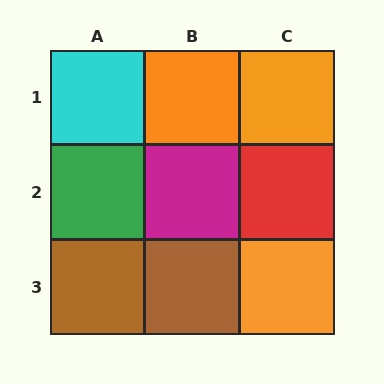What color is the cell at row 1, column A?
Cyan.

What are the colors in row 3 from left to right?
Brown, brown, orange.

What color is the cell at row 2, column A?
Green.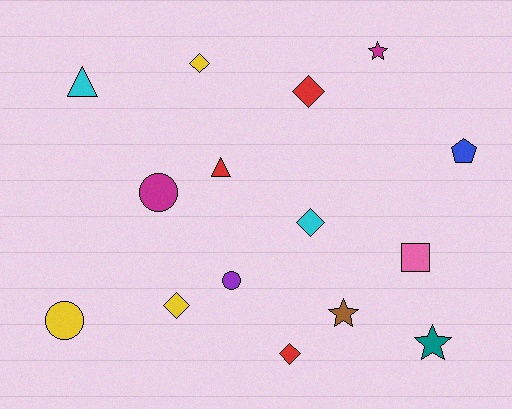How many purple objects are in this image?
There is 1 purple object.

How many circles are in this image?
There are 3 circles.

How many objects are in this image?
There are 15 objects.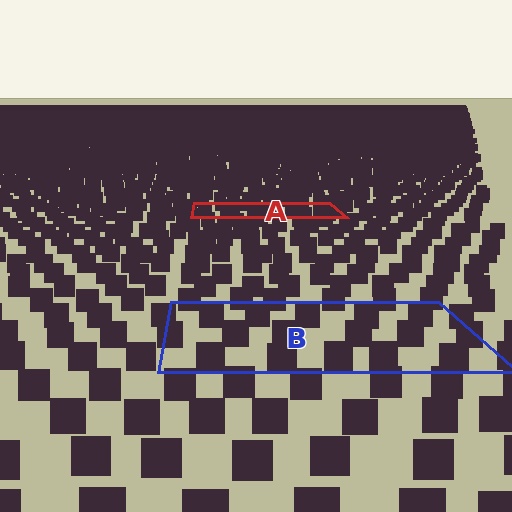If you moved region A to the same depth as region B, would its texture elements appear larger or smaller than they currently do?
They would appear larger. At a closer depth, the same texture elements are projected at a bigger on-screen size.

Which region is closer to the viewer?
Region B is closer. The texture elements there are larger and more spread out.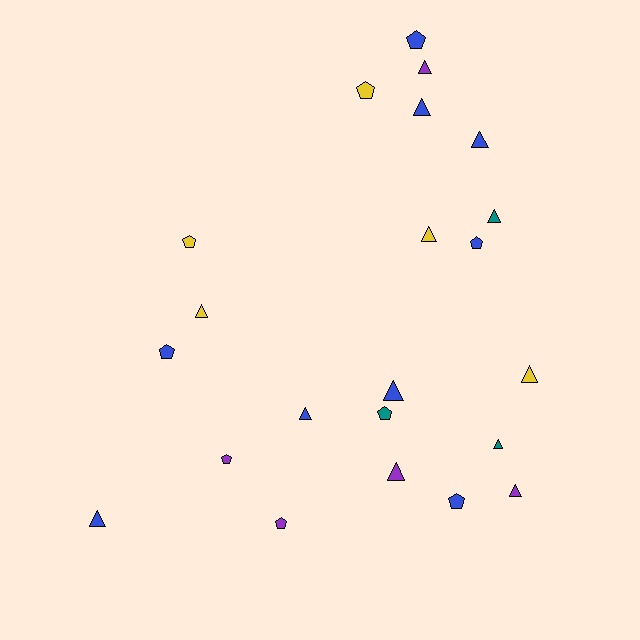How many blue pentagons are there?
There are 4 blue pentagons.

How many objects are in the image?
There are 22 objects.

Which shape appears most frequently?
Triangle, with 13 objects.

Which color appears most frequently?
Blue, with 9 objects.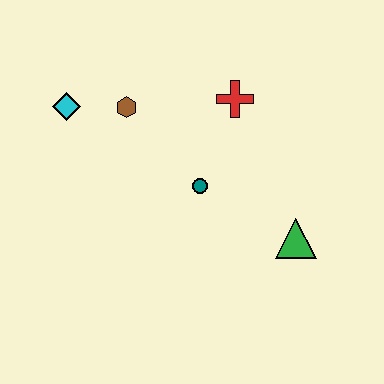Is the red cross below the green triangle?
No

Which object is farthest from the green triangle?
The cyan diamond is farthest from the green triangle.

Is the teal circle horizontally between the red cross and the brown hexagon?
Yes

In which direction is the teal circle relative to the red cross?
The teal circle is below the red cross.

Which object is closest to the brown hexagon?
The cyan diamond is closest to the brown hexagon.